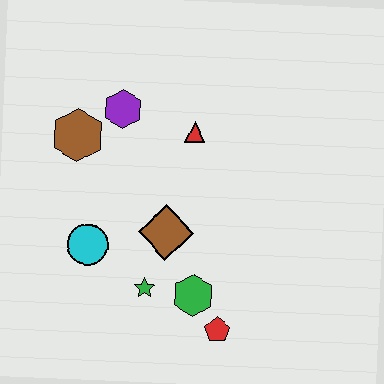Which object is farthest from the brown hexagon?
The red pentagon is farthest from the brown hexagon.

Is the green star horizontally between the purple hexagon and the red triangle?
Yes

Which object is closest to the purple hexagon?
The brown hexagon is closest to the purple hexagon.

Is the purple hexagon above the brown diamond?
Yes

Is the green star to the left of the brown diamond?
Yes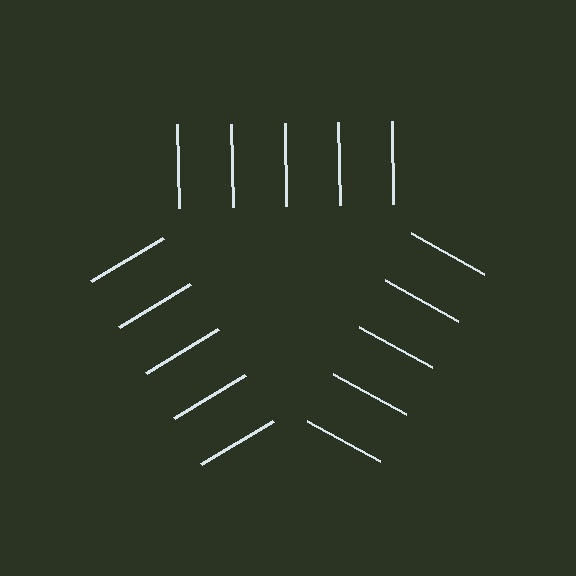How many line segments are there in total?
15 — 5 along each of the 3 edges.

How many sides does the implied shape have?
3 sides — the line-ends trace a triangle.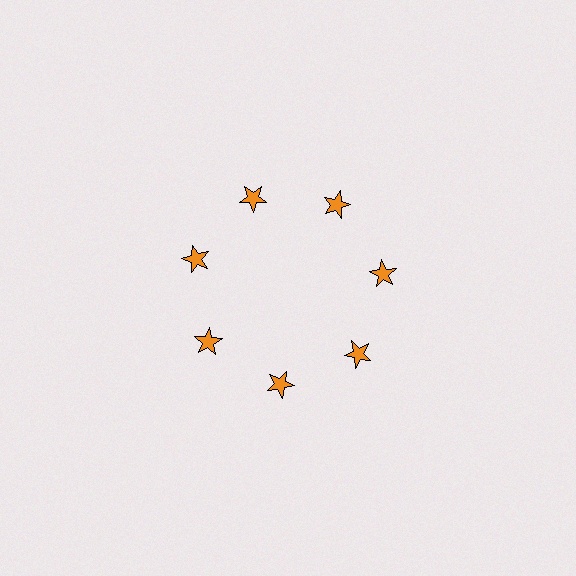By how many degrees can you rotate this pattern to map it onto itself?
The pattern maps onto itself every 51 degrees of rotation.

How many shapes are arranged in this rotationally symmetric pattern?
There are 7 shapes, arranged in 7 groups of 1.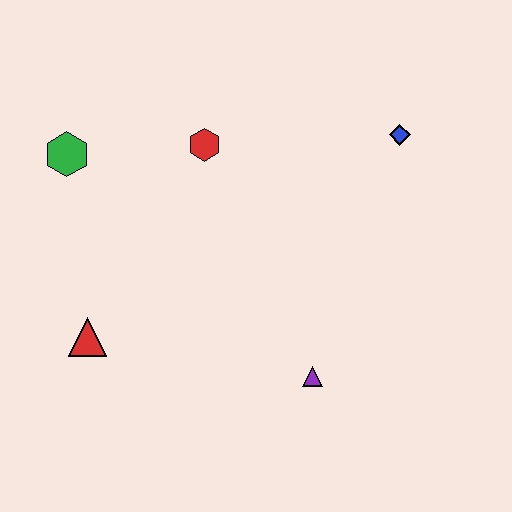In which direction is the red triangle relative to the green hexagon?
The red triangle is below the green hexagon.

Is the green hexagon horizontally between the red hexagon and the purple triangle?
No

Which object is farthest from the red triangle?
The blue diamond is farthest from the red triangle.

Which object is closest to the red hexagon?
The green hexagon is closest to the red hexagon.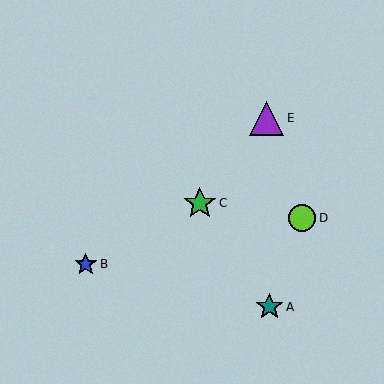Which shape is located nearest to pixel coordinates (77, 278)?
The blue star (labeled B) at (86, 264) is nearest to that location.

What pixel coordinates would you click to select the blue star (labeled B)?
Click at (86, 264) to select the blue star B.